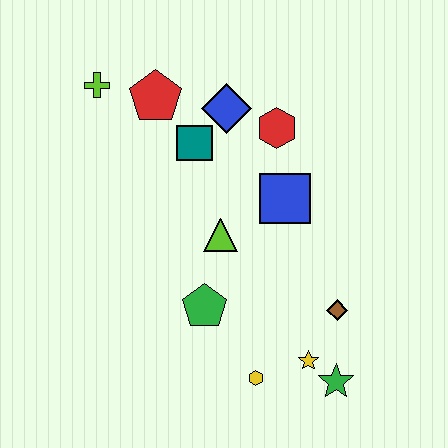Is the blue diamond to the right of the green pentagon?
Yes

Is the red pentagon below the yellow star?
No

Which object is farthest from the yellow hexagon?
The lime cross is farthest from the yellow hexagon.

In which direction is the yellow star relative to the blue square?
The yellow star is below the blue square.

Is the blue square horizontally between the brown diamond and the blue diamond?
Yes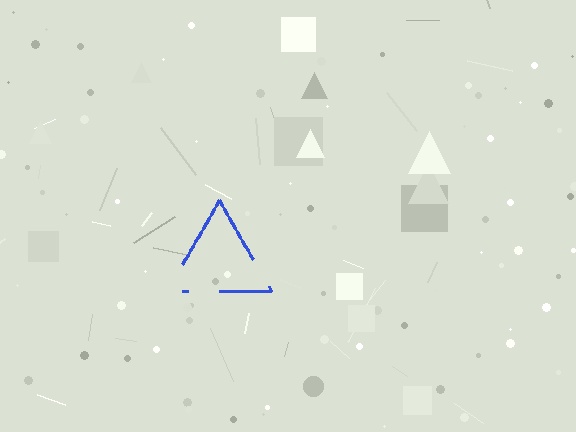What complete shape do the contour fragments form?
The contour fragments form a triangle.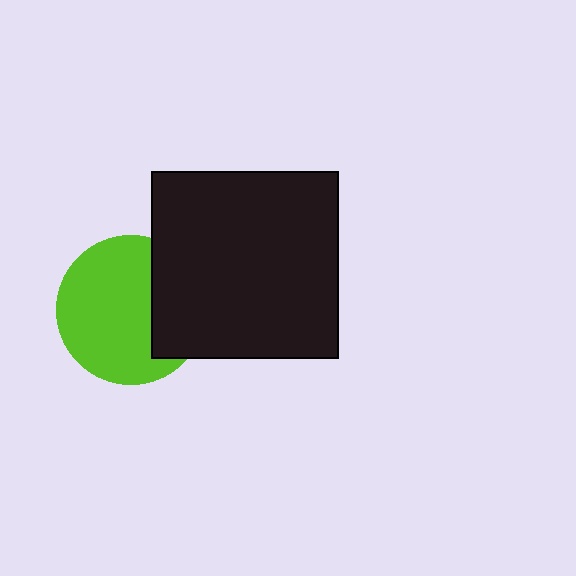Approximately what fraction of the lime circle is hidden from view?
Roughly 30% of the lime circle is hidden behind the black square.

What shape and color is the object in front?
The object in front is a black square.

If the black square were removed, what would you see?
You would see the complete lime circle.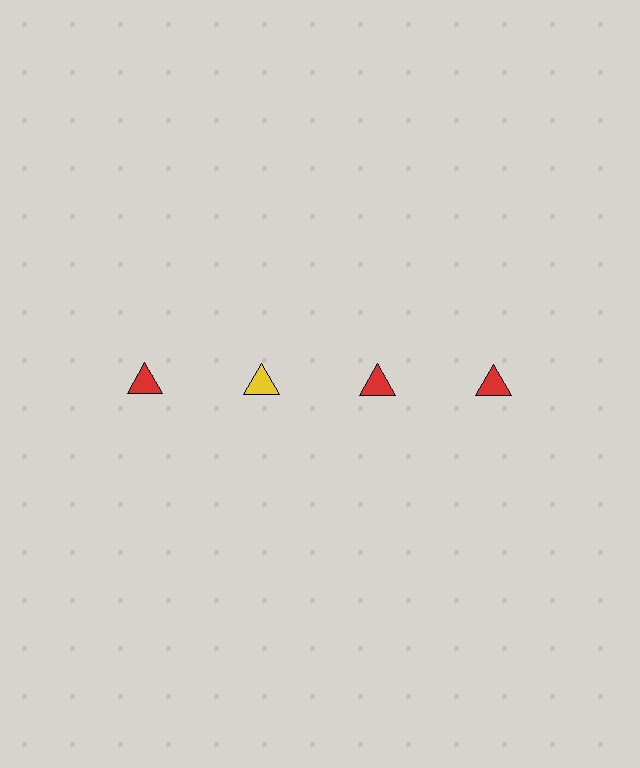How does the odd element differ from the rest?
It has a different color: yellow instead of red.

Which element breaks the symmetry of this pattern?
The yellow triangle in the top row, second from left column breaks the symmetry. All other shapes are red triangles.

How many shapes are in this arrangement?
There are 4 shapes arranged in a grid pattern.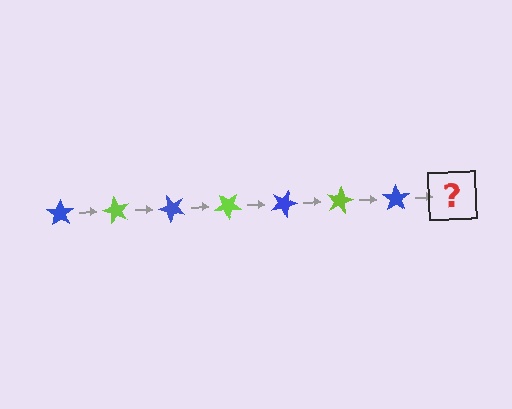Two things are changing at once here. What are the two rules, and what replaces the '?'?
The two rules are that it rotates 60 degrees each step and the color cycles through blue and lime. The '?' should be a lime star, rotated 420 degrees from the start.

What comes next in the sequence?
The next element should be a lime star, rotated 420 degrees from the start.